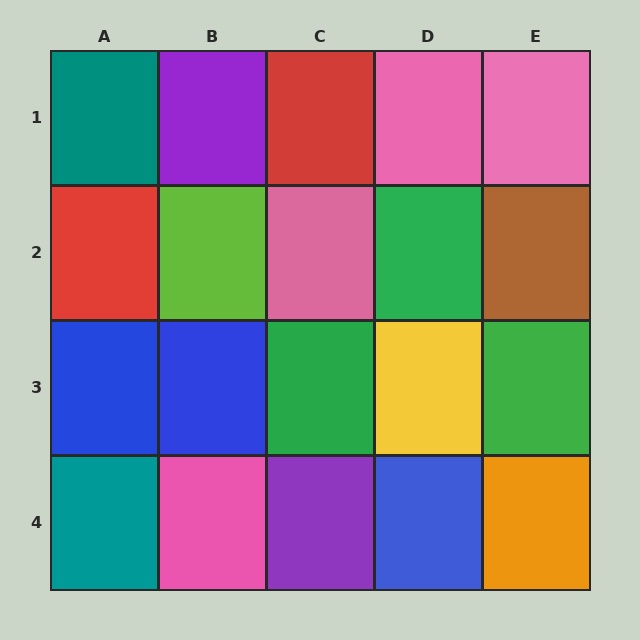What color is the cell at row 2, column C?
Pink.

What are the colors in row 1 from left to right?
Teal, purple, red, pink, pink.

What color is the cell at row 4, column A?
Teal.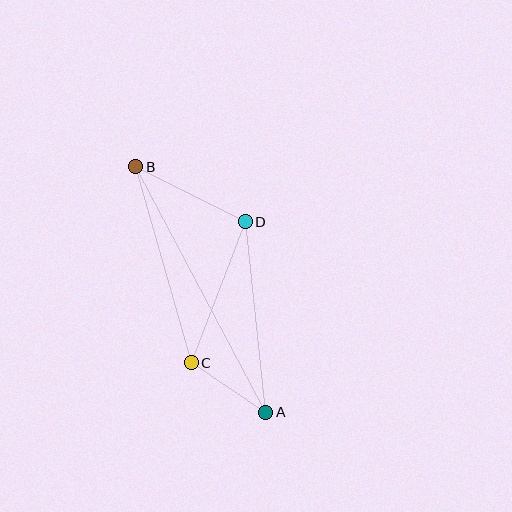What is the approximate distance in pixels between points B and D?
The distance between B and D is approximately 123 pixels.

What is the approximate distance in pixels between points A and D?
The distance between A and D is approximately 192 pixels.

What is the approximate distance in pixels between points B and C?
The distance between B and C is approximately 204 pixels.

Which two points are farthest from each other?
Points A and B are farthest from each other.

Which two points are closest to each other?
Points A and C are closest to each other.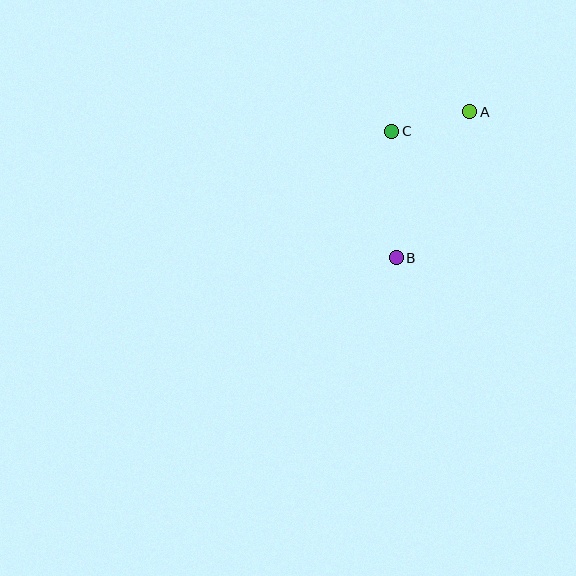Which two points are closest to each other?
Points A and C are closest to each other.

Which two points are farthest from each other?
Points A and B are farthest from each other.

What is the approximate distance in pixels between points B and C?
The distance between B and C is approximately 126 pixels.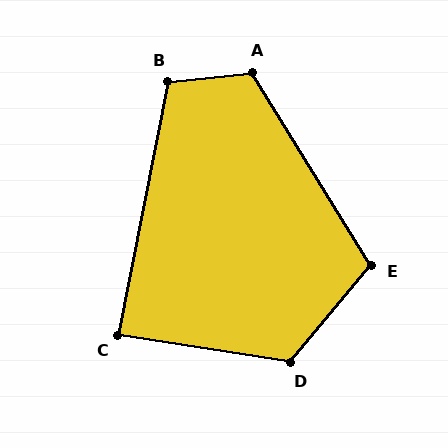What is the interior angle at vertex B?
Approximately 106 degrees (obtuse).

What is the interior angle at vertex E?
Approximately 108 degrees (obtuse).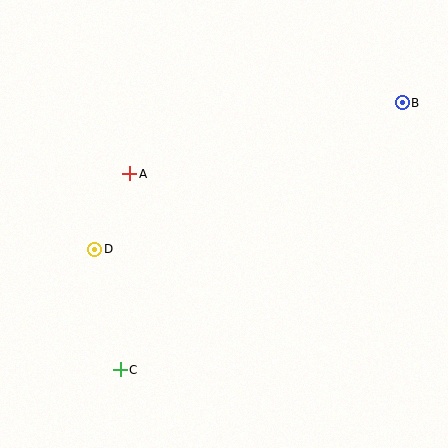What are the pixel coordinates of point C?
Point C is at (120, 370).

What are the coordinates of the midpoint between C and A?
The midpoint between C and A is at (125, 272).